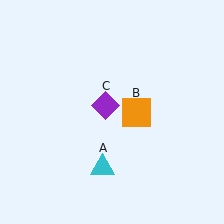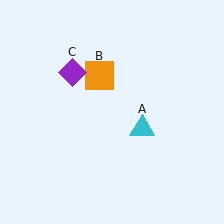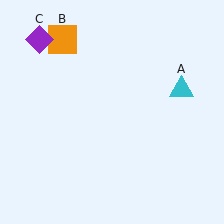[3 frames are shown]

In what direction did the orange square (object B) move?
The orange square (object B) moved up and to the left.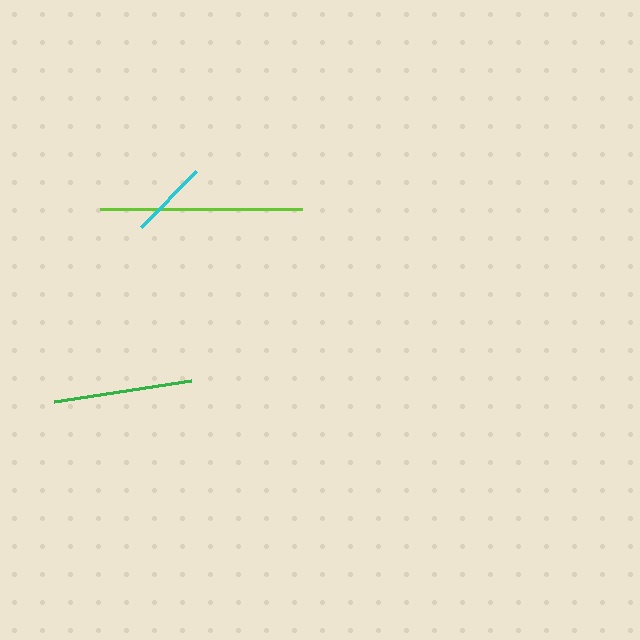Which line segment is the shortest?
The cyan line is the shortest at approximately 78 pixels.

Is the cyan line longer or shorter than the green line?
The green line is longer than the cyan line.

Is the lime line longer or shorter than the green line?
The lime line is longer than the green line.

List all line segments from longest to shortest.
From longest to shortest: lime, green, cyan.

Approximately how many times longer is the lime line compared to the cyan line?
The lime line is approximately 2.6 times the length of the cyan line.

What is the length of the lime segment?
The lime segment is approximately 202 pixels long.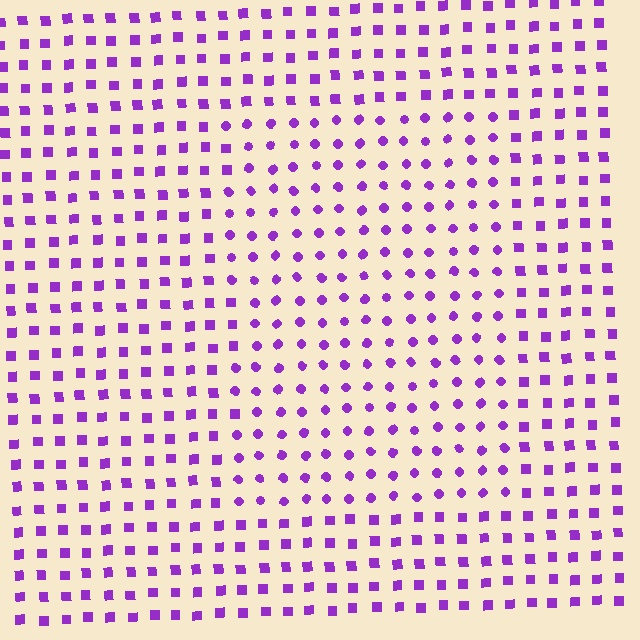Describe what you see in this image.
The image is filled with small purple elements arranged in a uniform grid. A rectangle-shaped region contains circles, while the surrounding area contains squares. The boundary is defined purely by the change in element shape.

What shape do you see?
I see a rectangle.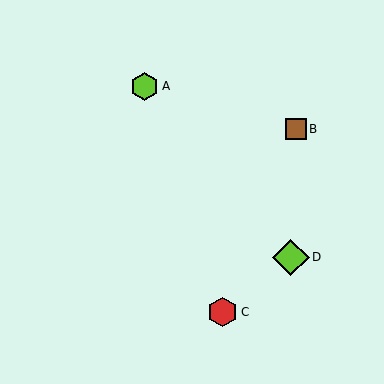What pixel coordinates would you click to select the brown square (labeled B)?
Click at (296, 129) to select the brown square B.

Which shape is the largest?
The lime diamond (labeled D) is the largest.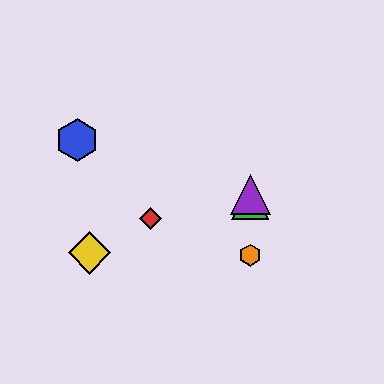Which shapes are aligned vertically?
The green triangle, the purple triangle, the orange hexagon are aligned vertically.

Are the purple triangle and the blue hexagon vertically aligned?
No, the purple triangle is at x≈250 and the blue hexagon is at x≈77.